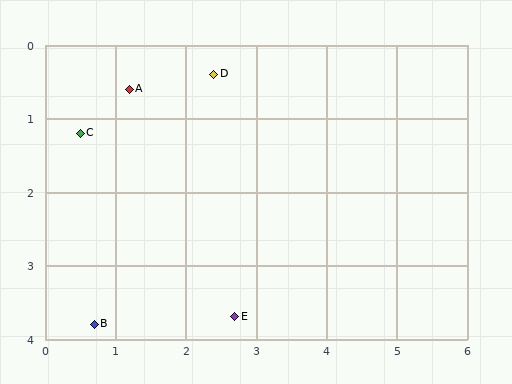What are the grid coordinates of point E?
Point E is at approximately (2.7, 3.7).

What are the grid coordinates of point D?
Point D is at approximately (2.4, 0.4).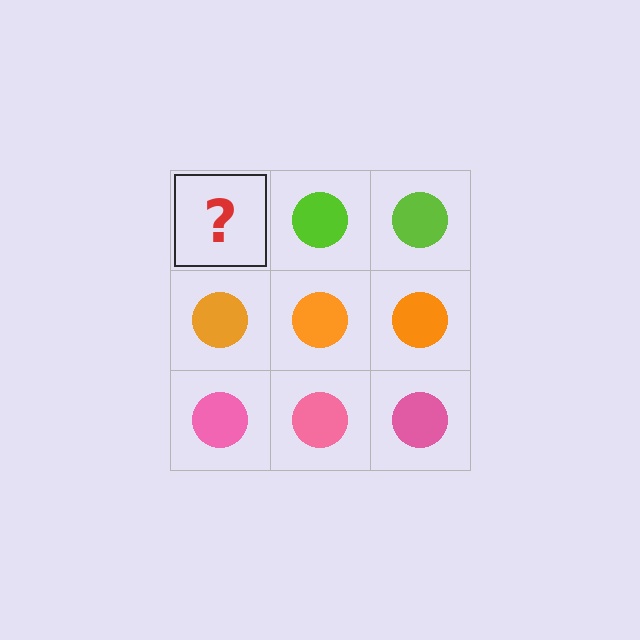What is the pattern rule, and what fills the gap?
The rule is that each row has a consistent color. The gap should be filled with a lime circle.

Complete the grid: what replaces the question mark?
The question mark should be replaced with a lime circle.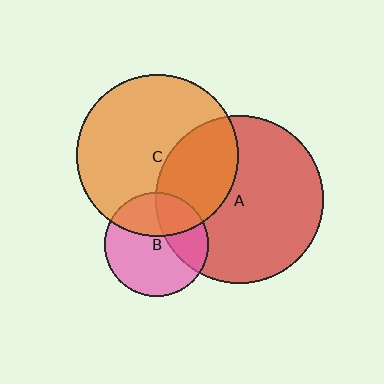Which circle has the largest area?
Circle A (red).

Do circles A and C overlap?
Yes.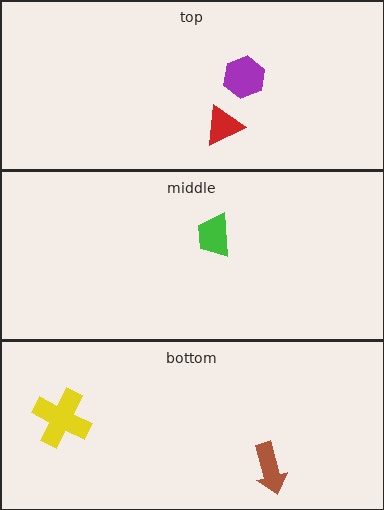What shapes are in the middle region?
The green trapezoid.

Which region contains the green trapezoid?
The middle region.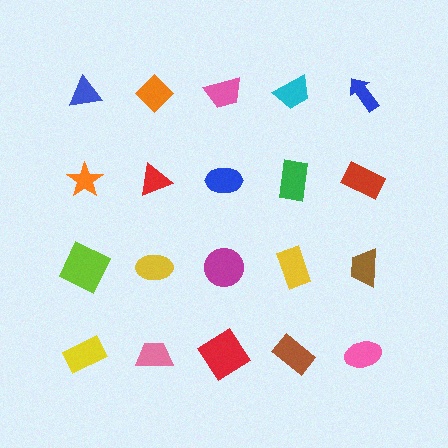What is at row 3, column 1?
A lime square.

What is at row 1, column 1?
A blue triangle.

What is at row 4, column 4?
A brown rectangle.